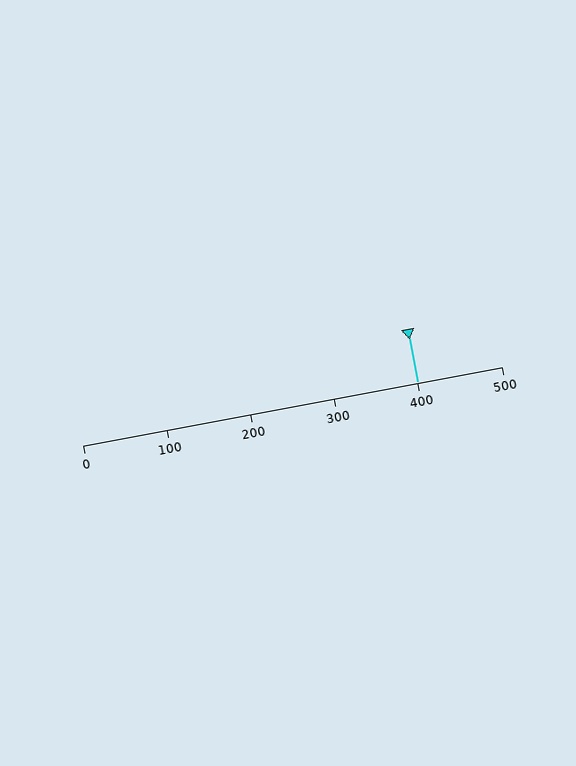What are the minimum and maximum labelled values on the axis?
The axis runs from 0 to 500.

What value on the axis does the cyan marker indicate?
The marker indicates approximately 400.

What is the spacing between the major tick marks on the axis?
The major ticks are spaced 100 apart.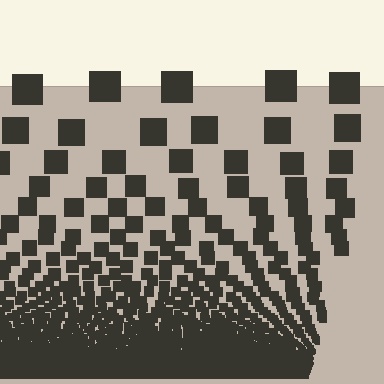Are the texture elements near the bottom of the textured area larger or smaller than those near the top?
Smaller. The gradient is inverted — elements near the bottom are smaller and denser.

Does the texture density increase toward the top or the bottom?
Density increases toward the bottom.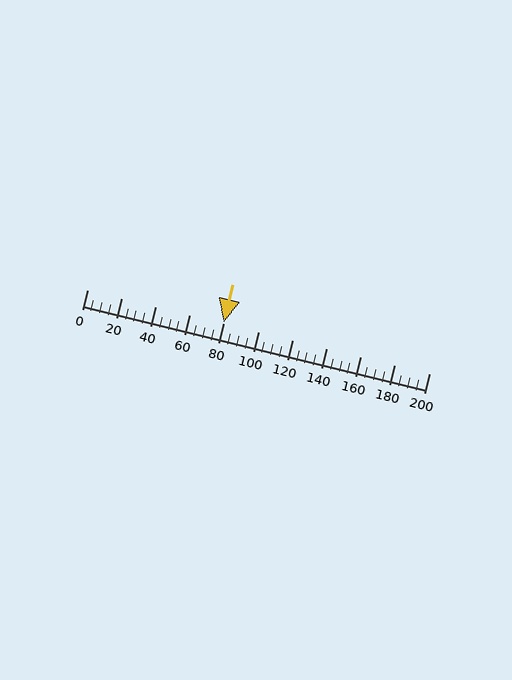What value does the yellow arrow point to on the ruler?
The yellow arrow points to approximately 80.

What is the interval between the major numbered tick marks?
The major tick marks are spaced 20 units apart.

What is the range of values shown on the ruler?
The ruler shows values from 0 to 200.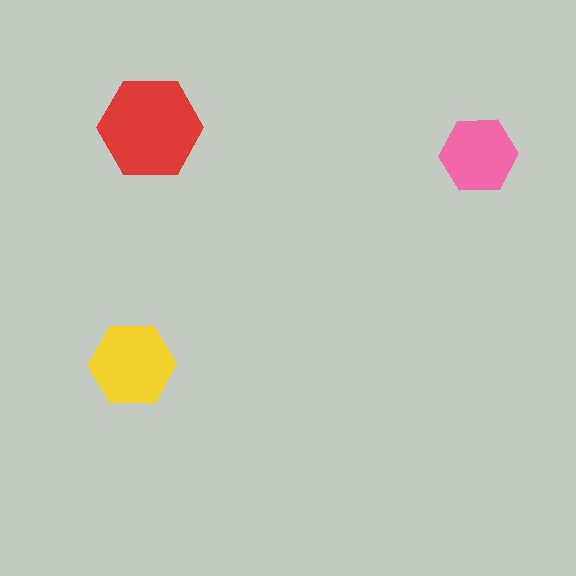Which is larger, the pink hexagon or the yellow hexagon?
The yellow one.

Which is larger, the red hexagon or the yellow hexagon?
The red one.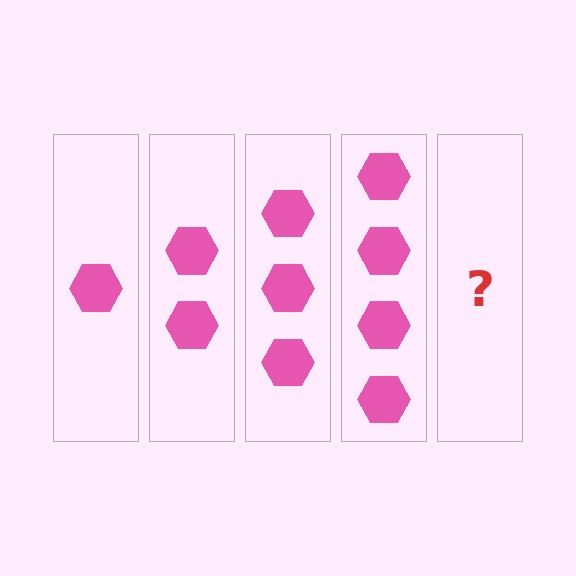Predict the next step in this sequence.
The next step is 5 hexagons.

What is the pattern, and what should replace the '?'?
The pattern is that each step adds one more hexagon. The '?' should be 5 hexagons.